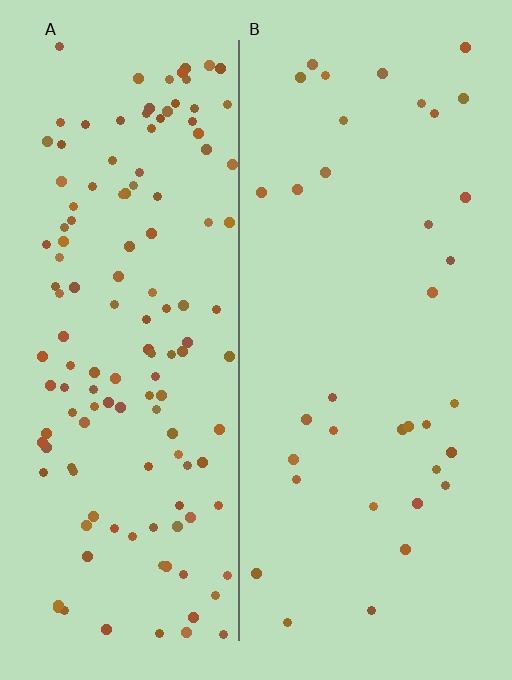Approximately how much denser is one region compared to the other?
Approximately 3.8× — region A over region B.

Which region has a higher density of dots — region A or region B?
A (the left).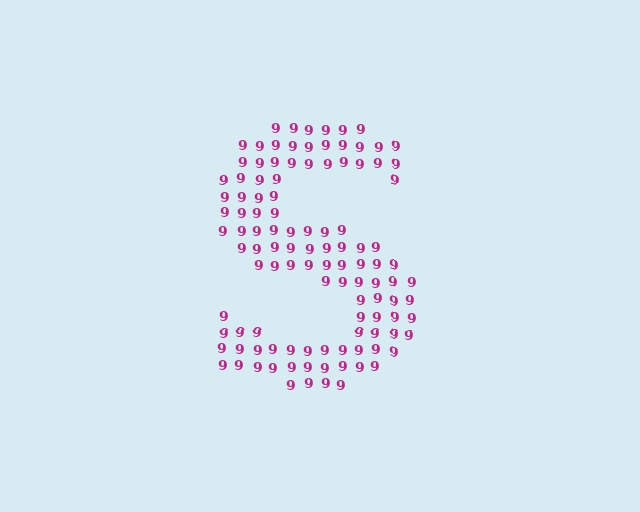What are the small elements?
The small elements are digit 9's.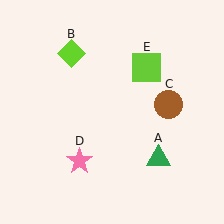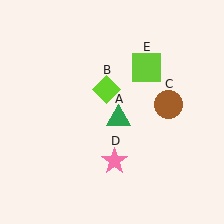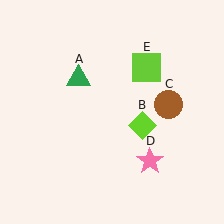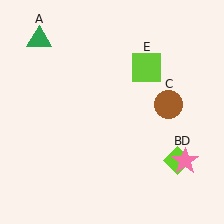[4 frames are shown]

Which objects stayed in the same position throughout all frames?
Brown circle (object C) and lime square (object E) remained stationary.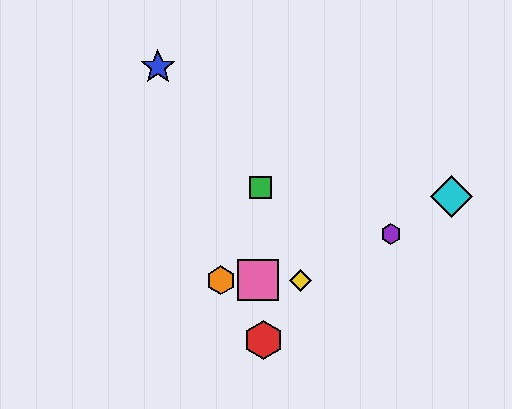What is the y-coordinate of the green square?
The green square is at y≈188.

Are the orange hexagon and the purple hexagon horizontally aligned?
No, the orange hexagon is at y≈280 and the purple hexagon is at y≈234.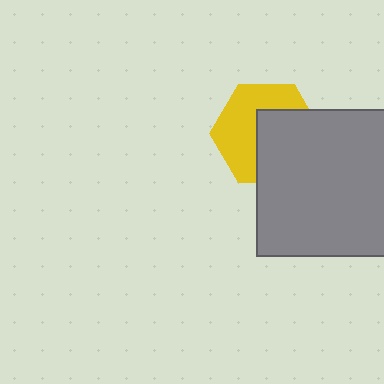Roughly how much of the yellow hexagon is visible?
About half of it is visible (roughly 52%).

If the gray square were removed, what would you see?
You would see the complete yellow hexagon.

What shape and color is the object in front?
The object in front is a gray square.